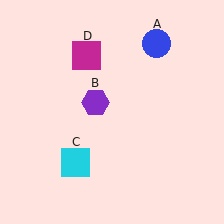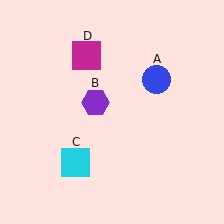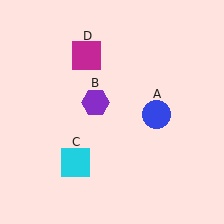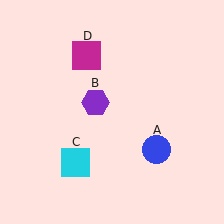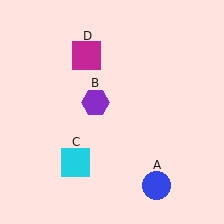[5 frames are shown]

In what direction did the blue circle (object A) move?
The blue circle (object A) moved down.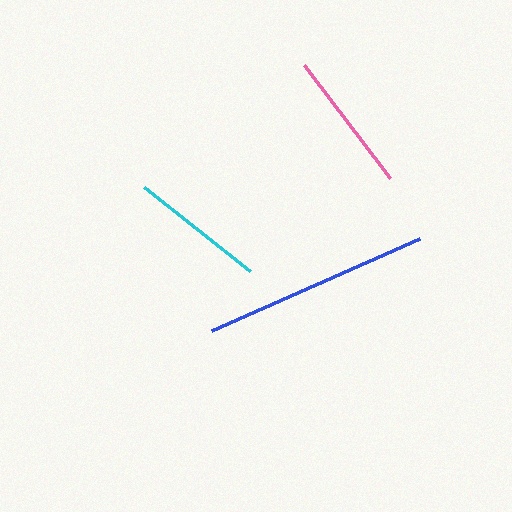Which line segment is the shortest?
The cyan line is the shortest at approximately 135 pixels.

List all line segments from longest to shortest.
From longest to shortest: blue, pink, cyan.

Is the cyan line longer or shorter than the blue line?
The blue line is longer than the cyan line.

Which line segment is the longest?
The blue line is the longest at approximately 227 pixels.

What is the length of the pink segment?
The pink segment is approximately 142 pixels long.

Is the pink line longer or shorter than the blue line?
The blue line is longer than the pink line.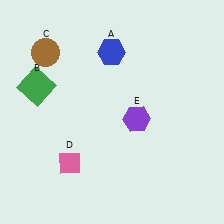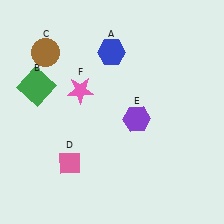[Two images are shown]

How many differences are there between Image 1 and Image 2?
There is 1 difference between the two images.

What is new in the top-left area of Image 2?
A pink star (F) was added in the top-left area of Image 2.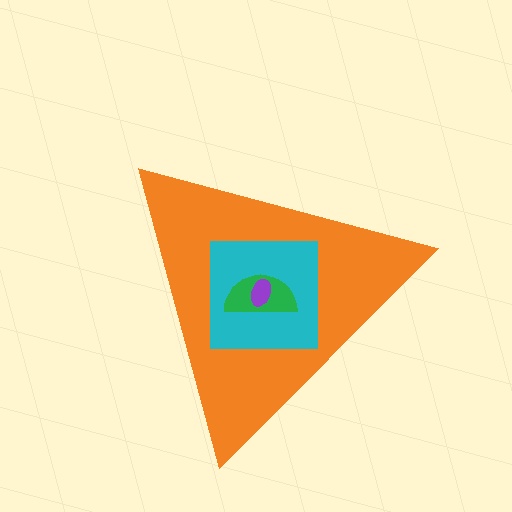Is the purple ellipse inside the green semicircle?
Yes.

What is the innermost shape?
The purple ellipse.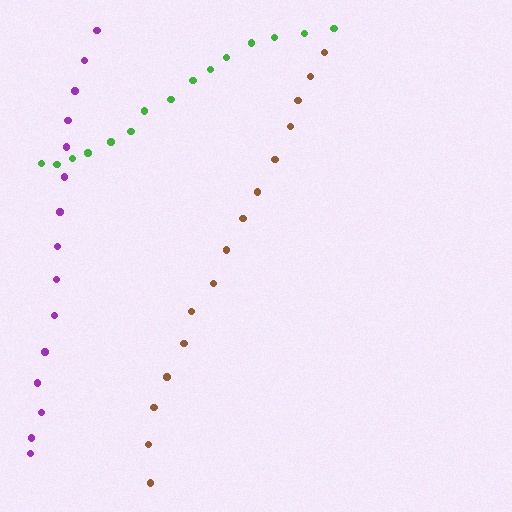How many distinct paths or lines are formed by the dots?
There are 3 distinct paths.